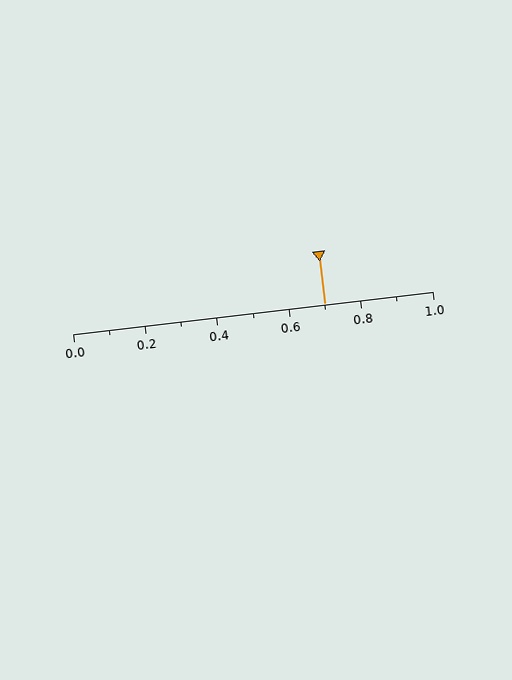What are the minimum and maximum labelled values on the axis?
The axis runs from 0.0 to 1.0.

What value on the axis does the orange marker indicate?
The marker indicates approximately 0.7.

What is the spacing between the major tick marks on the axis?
The major ticks are spaced 0.2 apart.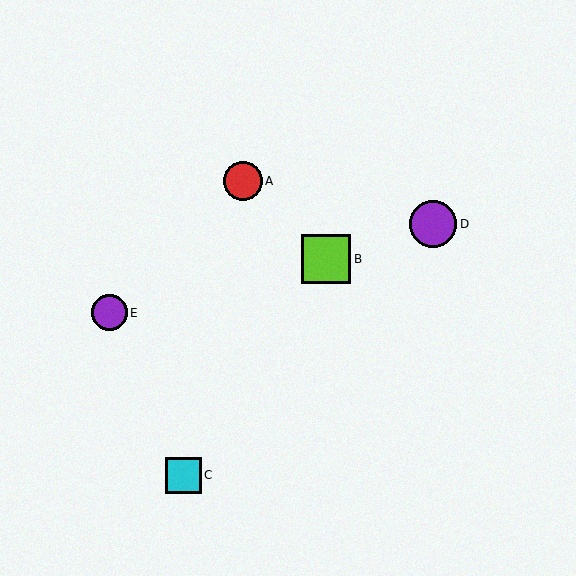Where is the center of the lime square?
The center of the lime square is at (326, 259).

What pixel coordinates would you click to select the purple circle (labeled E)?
Click at (109, 313) to select the purple circle E.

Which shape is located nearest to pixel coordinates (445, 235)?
The purple circle (labeled D) at (433, 224) is nearest to that location.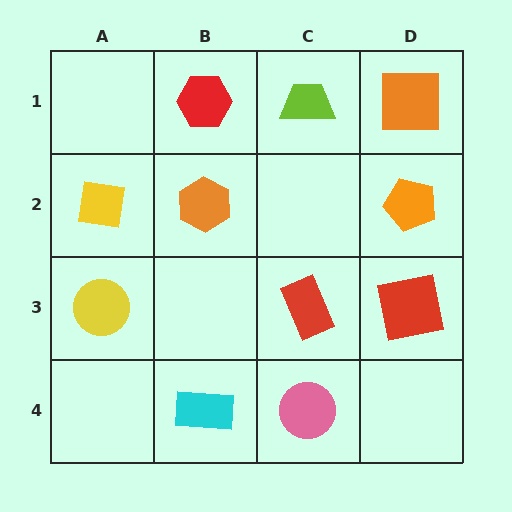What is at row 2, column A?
A yellow square.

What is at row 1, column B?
A red hexagon.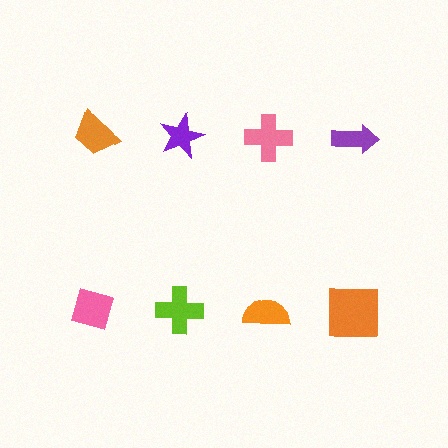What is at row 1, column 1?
An orange trapezoid.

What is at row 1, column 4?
A purple arrow.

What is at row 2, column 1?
A pink diamond.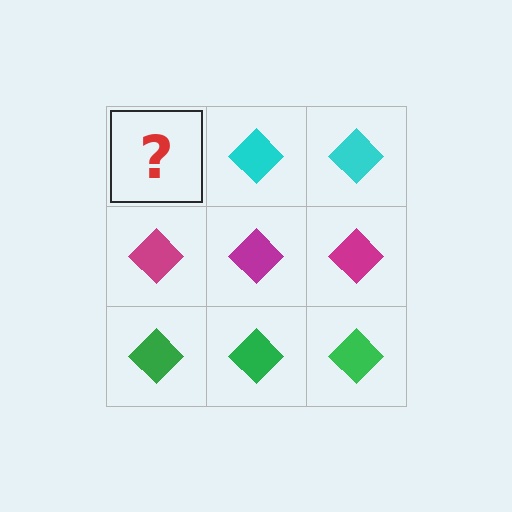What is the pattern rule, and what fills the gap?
The rule is that each row has a consistent color. The gap should be filled with a cyan diamond.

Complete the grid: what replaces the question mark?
The question mark should be replaced with a cyan diamond.